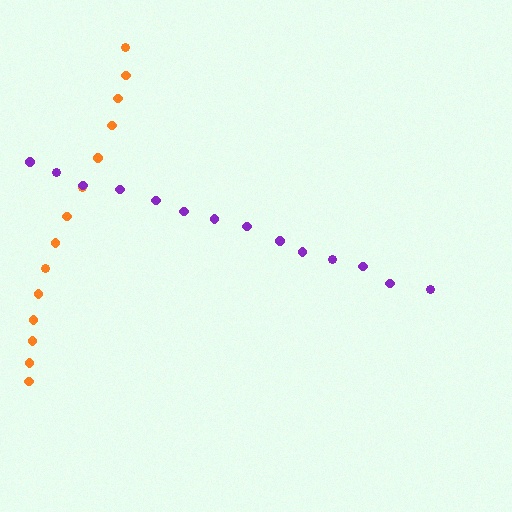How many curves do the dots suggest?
There are 2 distinct paths.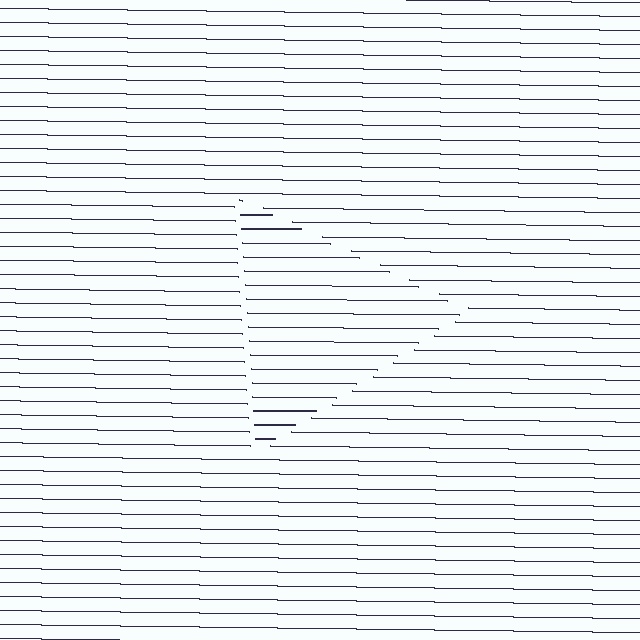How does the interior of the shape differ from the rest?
The interior of the shape contains the same grating, shifted by half a period — the contour is defined by the phase discontinuity where line-ends from the inner and outer gratings abut.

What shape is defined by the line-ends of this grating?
An illusory triangle. The interior of the shape contains the same grating, shifted by half a period — the contour is defined by the phase discontinuity where line-ends from the inner and outer gratings abut.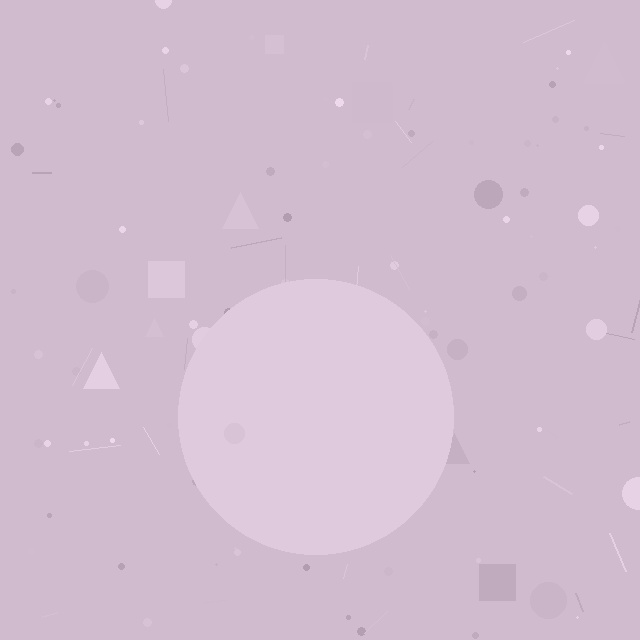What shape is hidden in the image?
A circle is hidden in the image.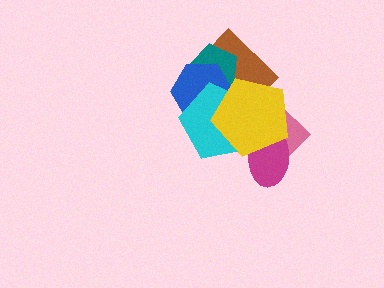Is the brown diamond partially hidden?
Yes, it is partially covered by another shape.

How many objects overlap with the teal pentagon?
3 objects overlap with the teal pentagon.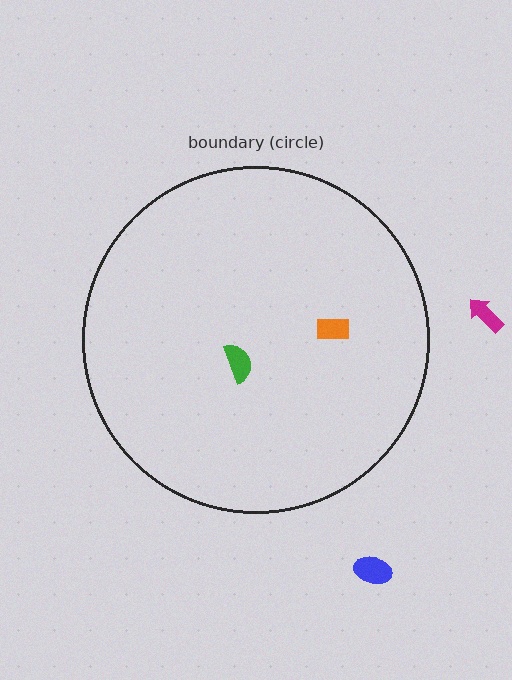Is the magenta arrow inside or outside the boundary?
Outside.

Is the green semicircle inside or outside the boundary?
Inside.